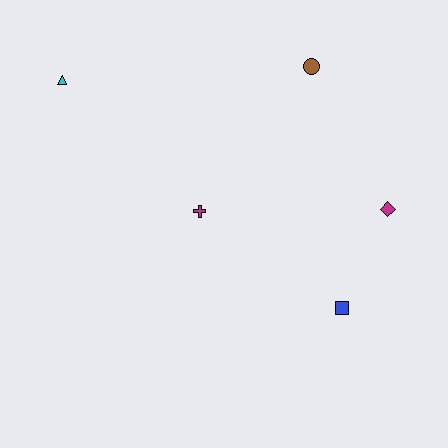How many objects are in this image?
There are 5 objects.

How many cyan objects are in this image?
There is 1 cyan object.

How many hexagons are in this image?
There are no hexagons.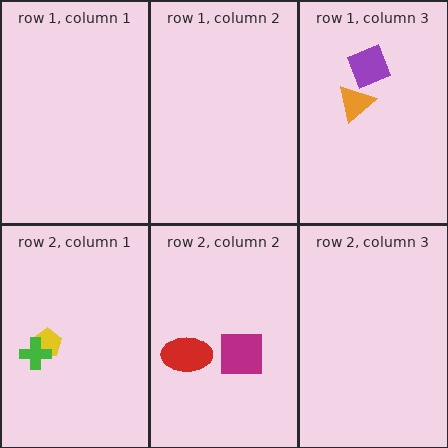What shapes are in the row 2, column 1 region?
The yellow pentagon, the green cross.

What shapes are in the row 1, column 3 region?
The orange triangle, the purple diamond.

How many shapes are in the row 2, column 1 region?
2.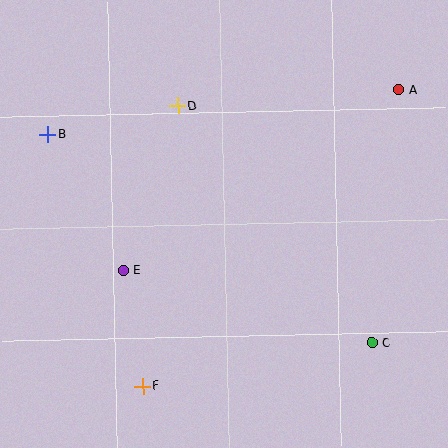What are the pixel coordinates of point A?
Point A is at (399, 90).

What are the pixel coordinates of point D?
Point D is at (178, 106).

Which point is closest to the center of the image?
Point E at (123, 271) is closest to the center.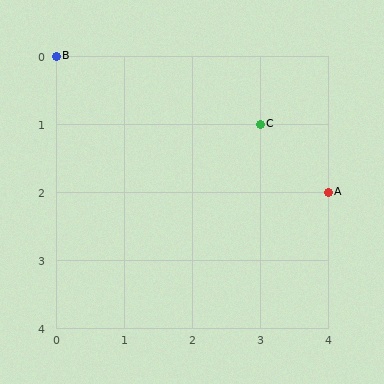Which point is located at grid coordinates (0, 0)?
Point B is at (0, 0).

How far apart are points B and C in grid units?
Points B and C are 3 columns and 1 row apart (about 3.2 grid units diagonally).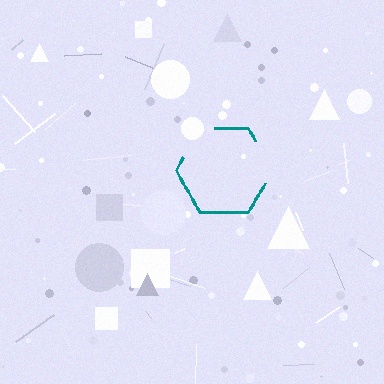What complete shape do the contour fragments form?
The contour fragments form a hexagon.